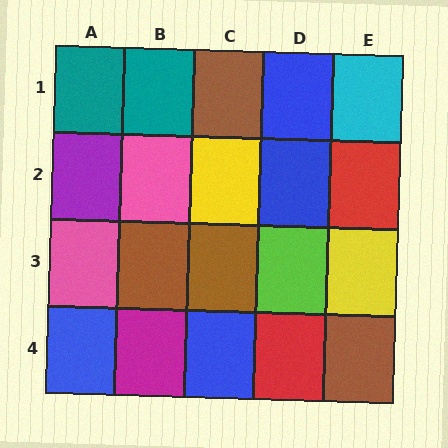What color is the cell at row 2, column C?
Yellow.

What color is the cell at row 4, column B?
Magenta.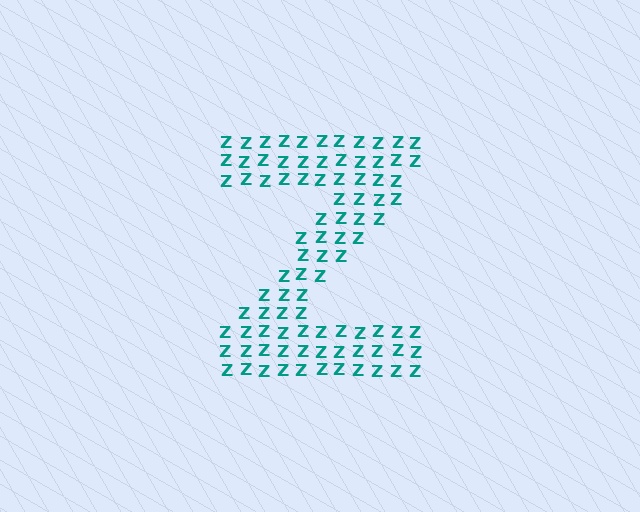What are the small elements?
The small elements are letter Z's.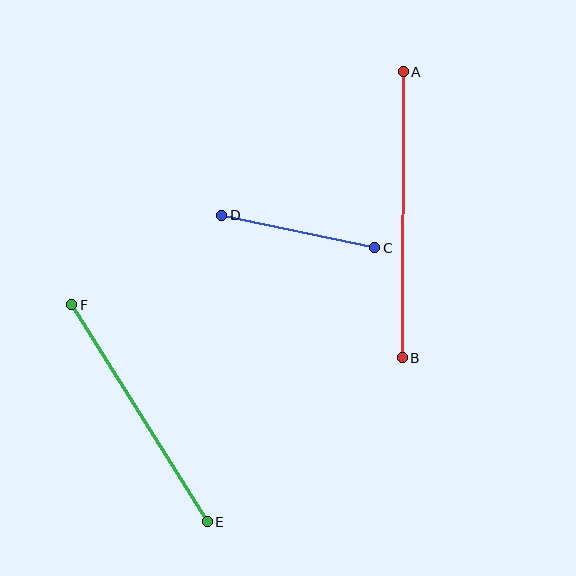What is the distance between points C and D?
The distance is approximately 157 pixels.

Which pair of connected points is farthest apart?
Points A and B are farthest apart.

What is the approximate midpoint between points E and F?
The midpoint is at approximately (139, 413) pixels.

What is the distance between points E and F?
The distance is approximately 256 pixels.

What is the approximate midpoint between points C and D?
The midpoint is at approximately (298, 232) pixels.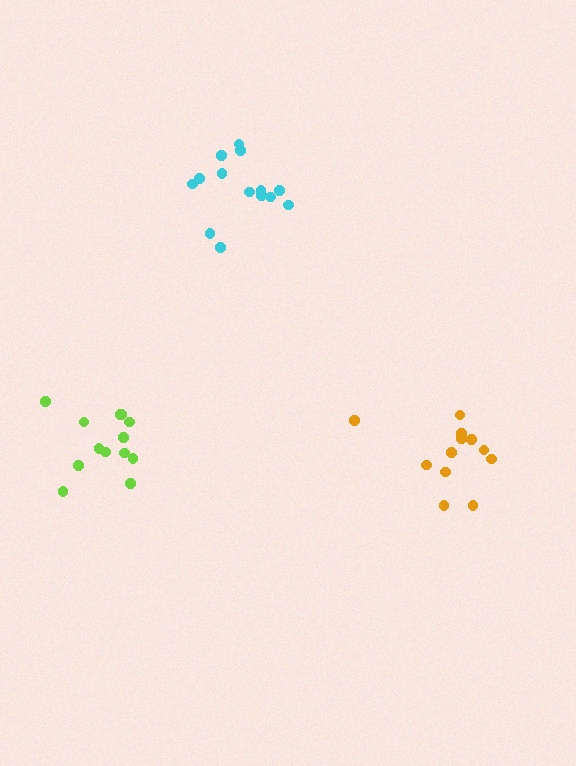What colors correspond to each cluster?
The clusters are colored: lime, orange, cyan.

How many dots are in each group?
Group 1: 13 dots, Group 2: 12 dots, Group 3: 14 dots (39 total).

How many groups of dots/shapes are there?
There are 3 groups.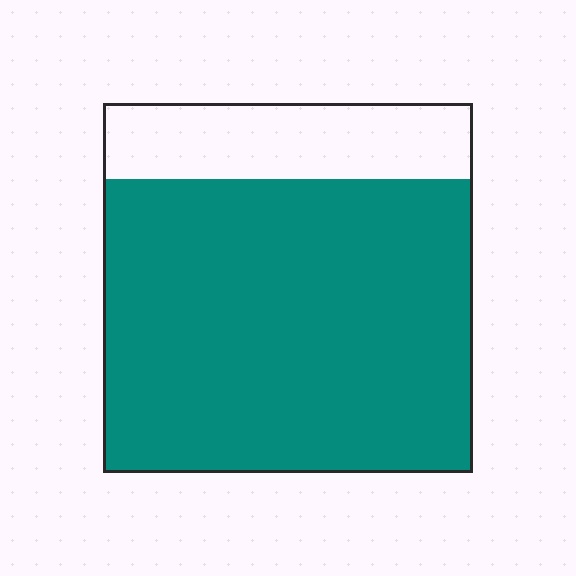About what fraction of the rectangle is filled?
About four fifths (4/5).